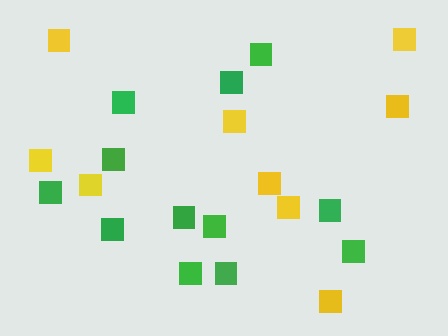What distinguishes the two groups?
There are 2 groups: one group of yellow squares (9) and one group of green squares (12).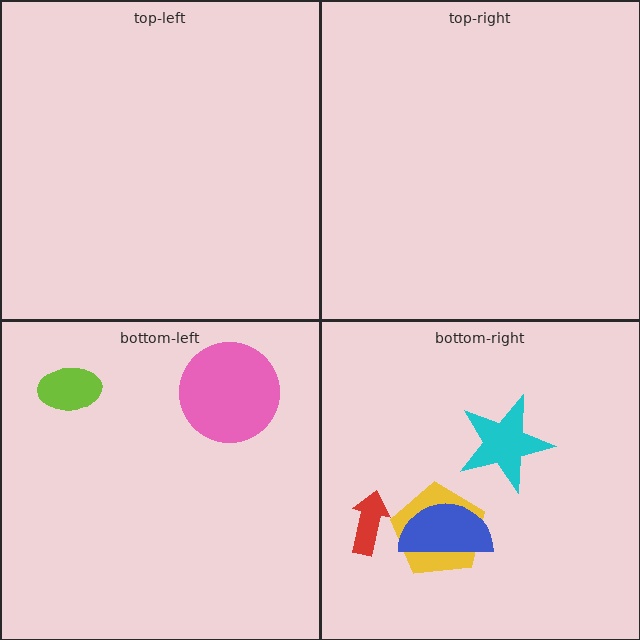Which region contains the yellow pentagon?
The bottom-right region.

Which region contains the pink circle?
The bottom-left region.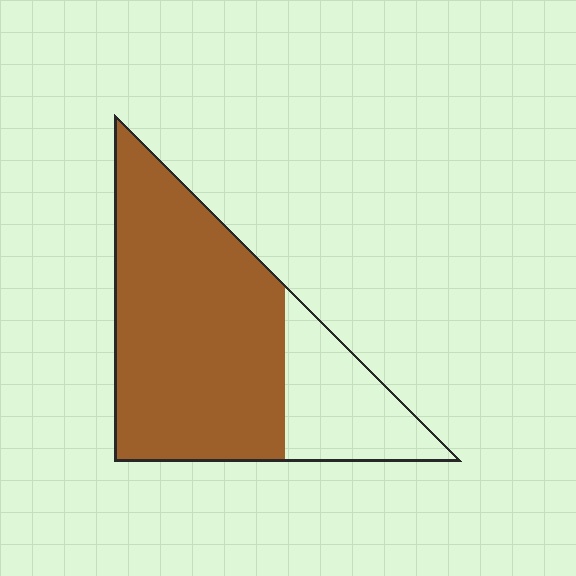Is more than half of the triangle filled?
Yes.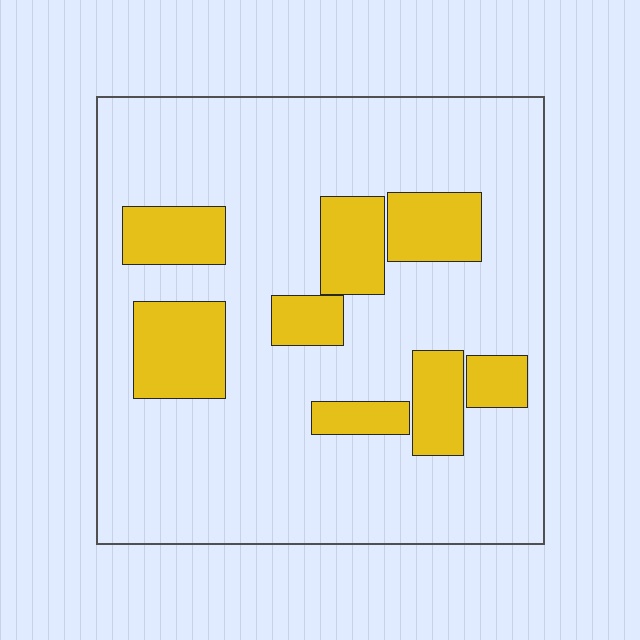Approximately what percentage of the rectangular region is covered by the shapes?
Approximately 20%.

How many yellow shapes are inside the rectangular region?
8.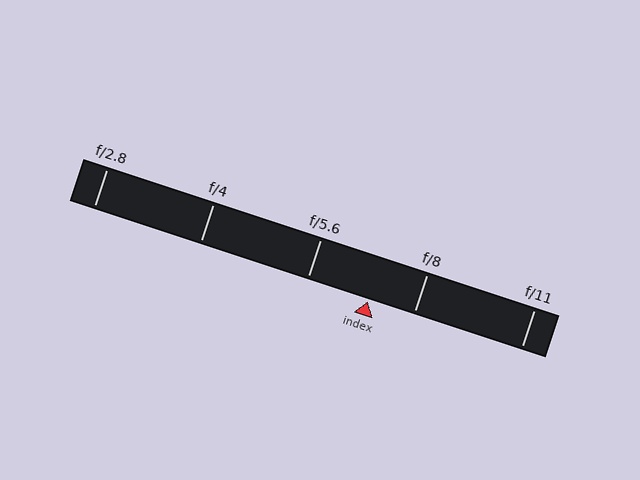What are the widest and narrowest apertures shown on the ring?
The widest aperture shown is f/2.8 and the narrowest is f/11.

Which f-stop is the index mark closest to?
The index mark is closest to f/8.